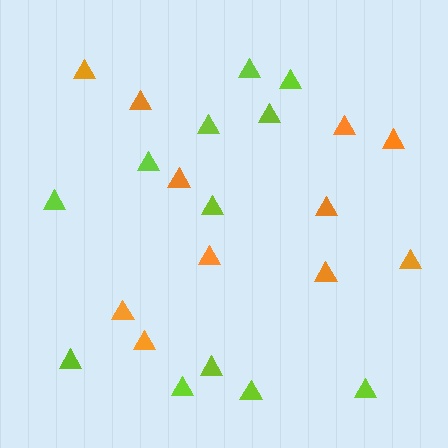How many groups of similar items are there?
There are 2 groups: one group of orange triangles (11) and one group of lime triangles (12).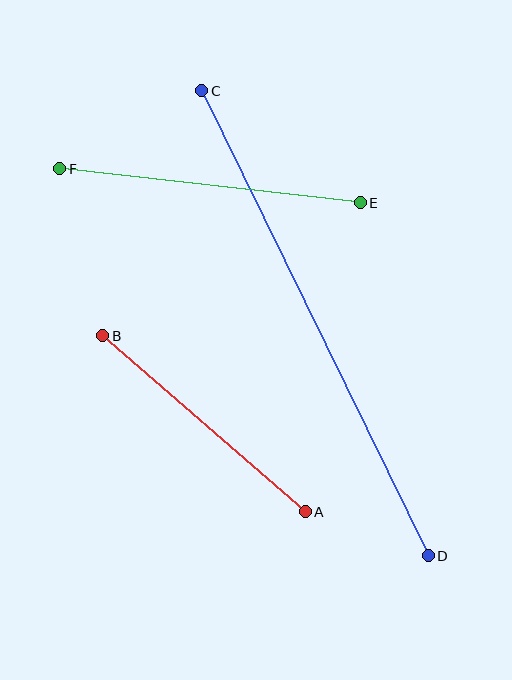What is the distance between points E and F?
The distance is approximately 302 pixels.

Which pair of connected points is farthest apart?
Points C and D are farthest apart.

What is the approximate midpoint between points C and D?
The midpoint is at approximately (315, 323) pixels.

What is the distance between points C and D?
The distance is approximately 517 pixels.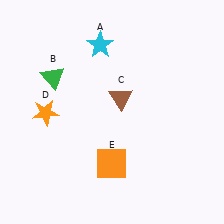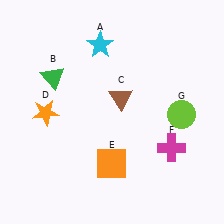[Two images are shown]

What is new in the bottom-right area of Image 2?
A lime circle (G) was added in the bottom-right area of Image 2.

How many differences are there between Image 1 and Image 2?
There are 2 differences between the two images.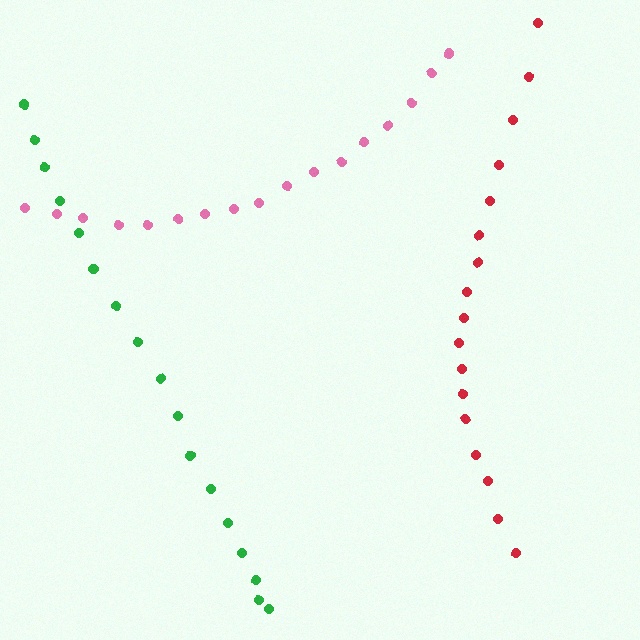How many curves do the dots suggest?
There are 3 distinct paths.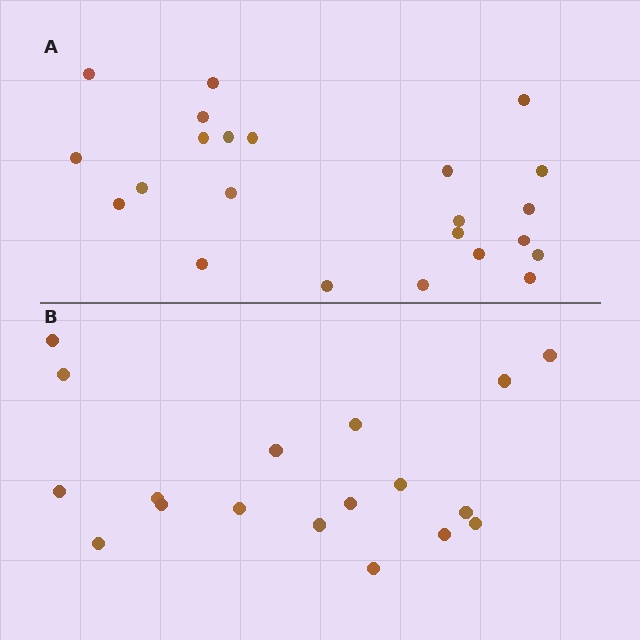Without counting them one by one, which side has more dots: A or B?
Region A (the top region) has more dots.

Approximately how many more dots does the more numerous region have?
Region A has about 5 more dots than region B.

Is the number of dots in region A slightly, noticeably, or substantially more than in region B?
Region A has noticeably more, but not dramatically so. The ratio is roughly 1.3 to 1.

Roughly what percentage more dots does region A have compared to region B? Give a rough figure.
About 30% more.